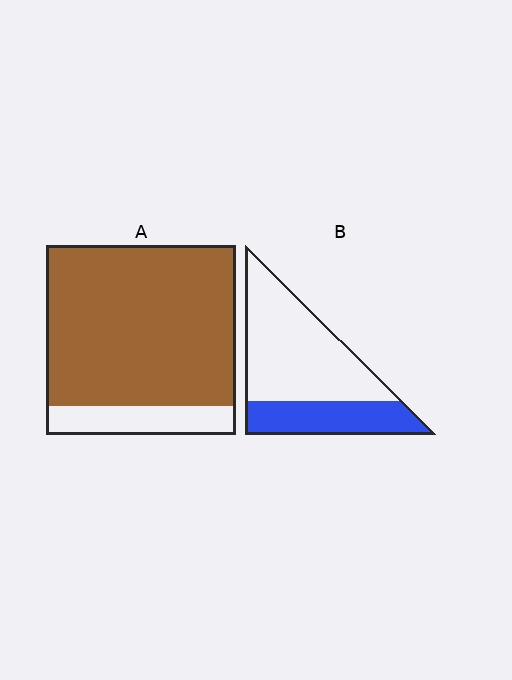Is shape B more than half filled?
No.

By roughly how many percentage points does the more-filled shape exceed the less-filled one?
By roughly 50 percentage points (A over B).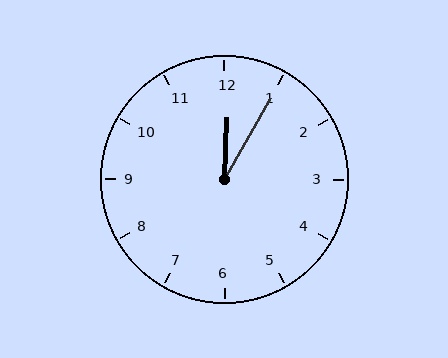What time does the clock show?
12:05.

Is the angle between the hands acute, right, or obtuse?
It is acute.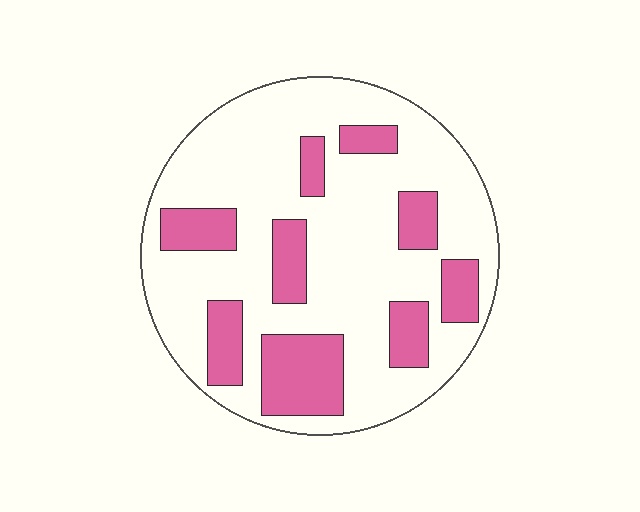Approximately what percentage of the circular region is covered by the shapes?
Approximately 25%.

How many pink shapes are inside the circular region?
9.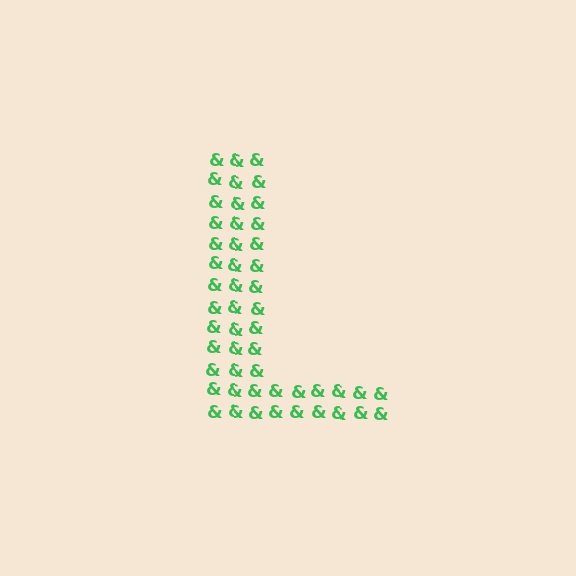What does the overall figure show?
The overall figure shows the letter L.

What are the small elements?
The small elements are ampersands.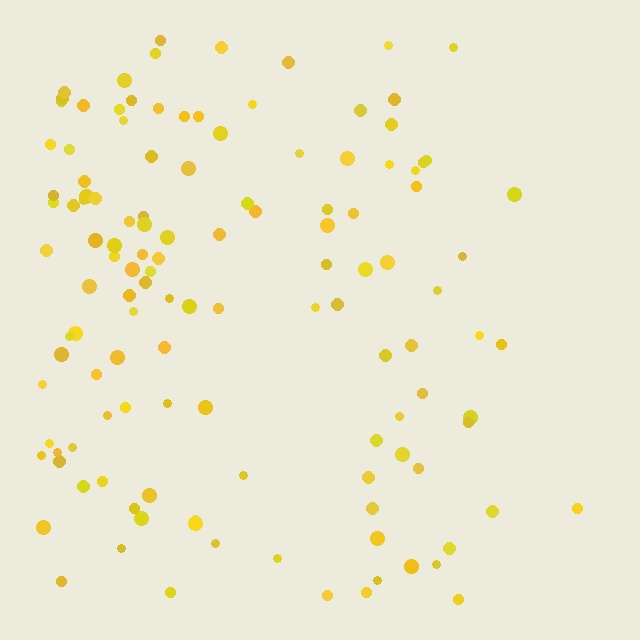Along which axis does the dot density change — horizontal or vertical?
Horizontal.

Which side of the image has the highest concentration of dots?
The left.